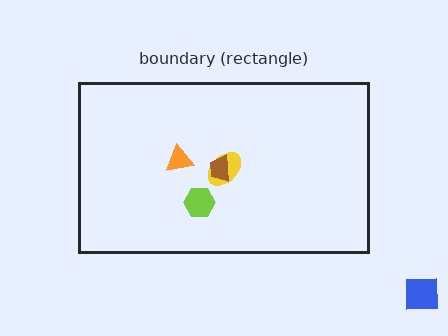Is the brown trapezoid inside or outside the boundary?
Inside.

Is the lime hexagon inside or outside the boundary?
Inside.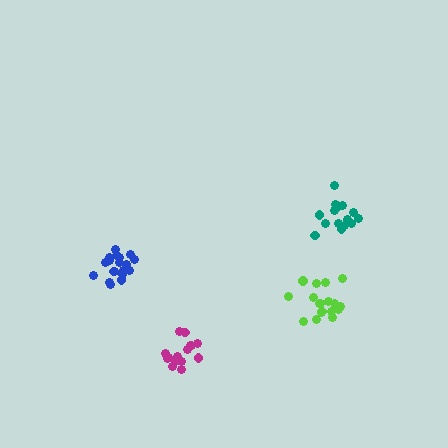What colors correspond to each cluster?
The clusters are colored: magenta, blue, teal, lime.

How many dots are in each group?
Group 1: 16 dots, Group 2: 19 dots, Group 3: 15 dots, Group 4: 18 dots (68 total).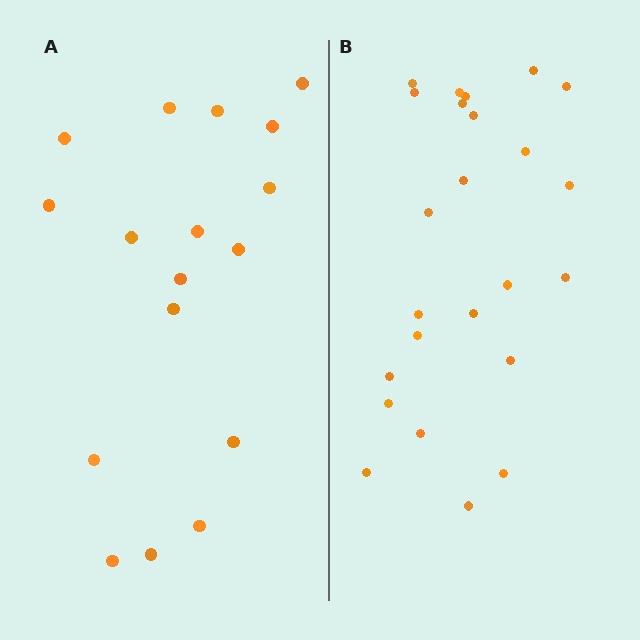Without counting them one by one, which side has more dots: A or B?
Region B (the right region) has more dots.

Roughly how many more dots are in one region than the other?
Region B has roughly 8 or so more dots than region A.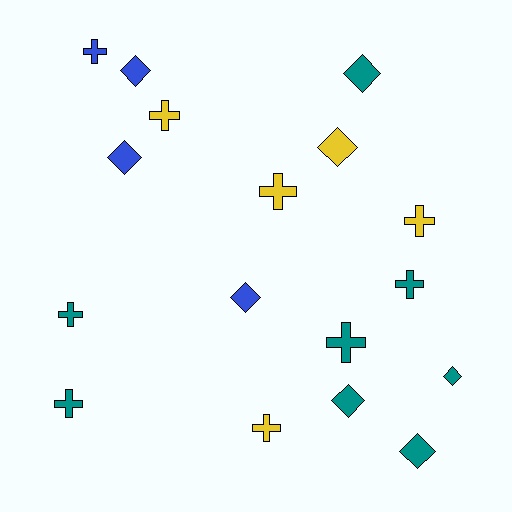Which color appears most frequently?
Teal, with 8 objects.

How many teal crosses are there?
There are 4 teal crosses.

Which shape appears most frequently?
Cross, with 9 objects.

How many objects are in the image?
There are 17 objects.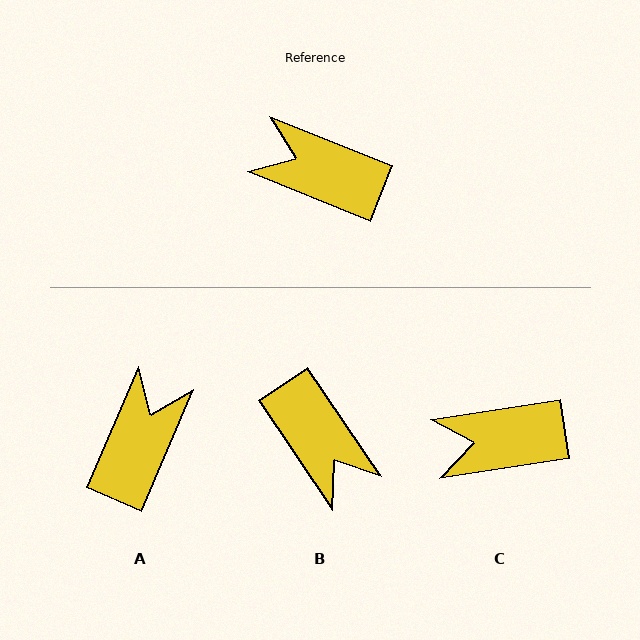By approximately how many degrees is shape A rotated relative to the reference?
Approximately 91 degrees clockwise.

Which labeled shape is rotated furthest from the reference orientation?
B, about 146 degrees away.